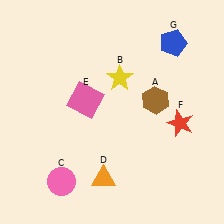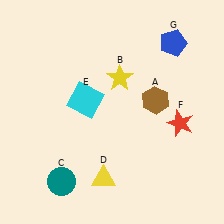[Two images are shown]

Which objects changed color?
C changed from pink to teal. D changed from orange to yellow. E changed from pink to cyan.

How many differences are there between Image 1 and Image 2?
There are 3 differences between the two images.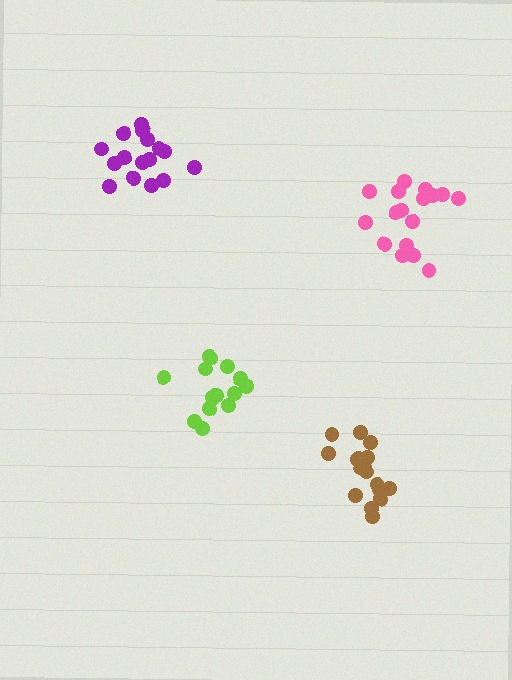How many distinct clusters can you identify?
There are 4 distinct clusters.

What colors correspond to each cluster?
The clusters are colored: lime, pink, brown, purple.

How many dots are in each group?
Group 1: 14 dots, Group 2: 17 dots, Group 3: 17 dots, Group 4: 16 dots (64 total).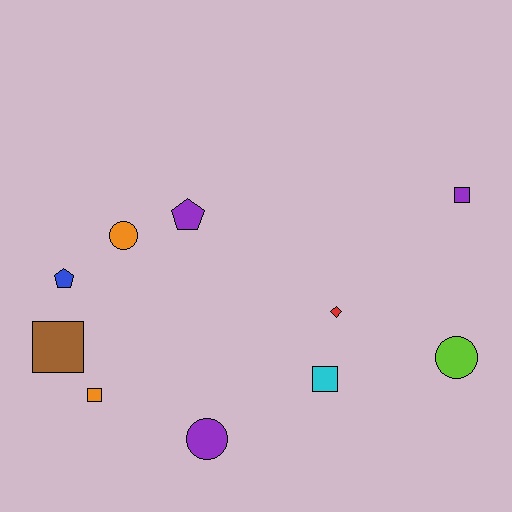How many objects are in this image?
There are 10 objects.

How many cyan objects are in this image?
There is 1 cyan object.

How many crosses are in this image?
There are no crosses.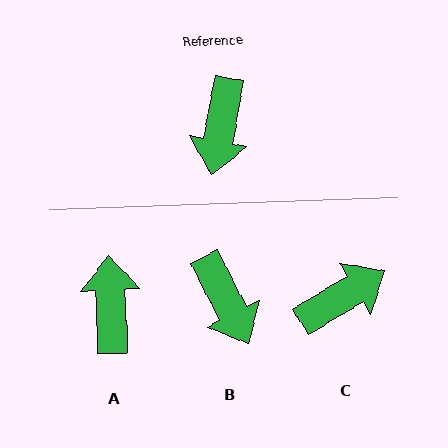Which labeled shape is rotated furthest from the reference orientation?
A, about 167 degrees away.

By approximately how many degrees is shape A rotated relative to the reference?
Approximately 167 degrees clockwise.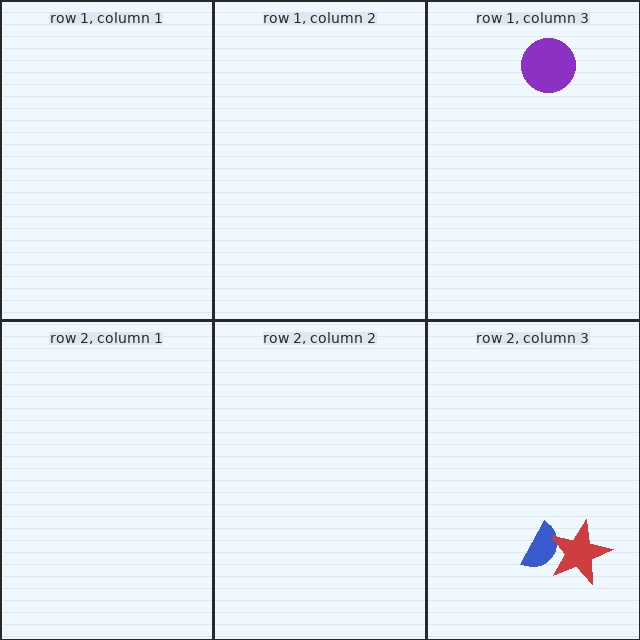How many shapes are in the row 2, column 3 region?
2.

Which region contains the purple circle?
The row 1, column 3 region.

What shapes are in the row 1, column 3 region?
The purple circle.